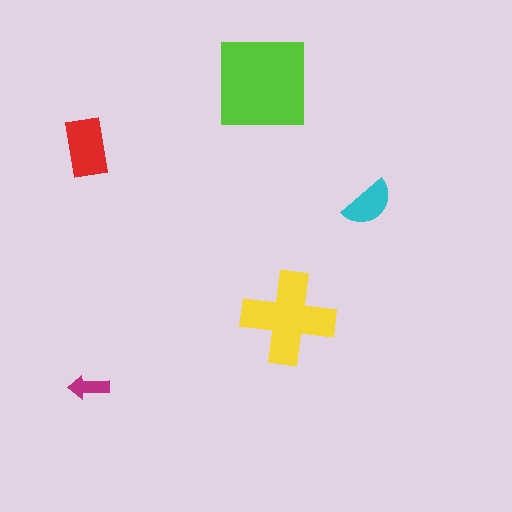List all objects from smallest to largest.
The magenta arrow, the cyan semicircle, the red rectangle, the yellow cross, the lime square.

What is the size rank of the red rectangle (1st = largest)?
3rd.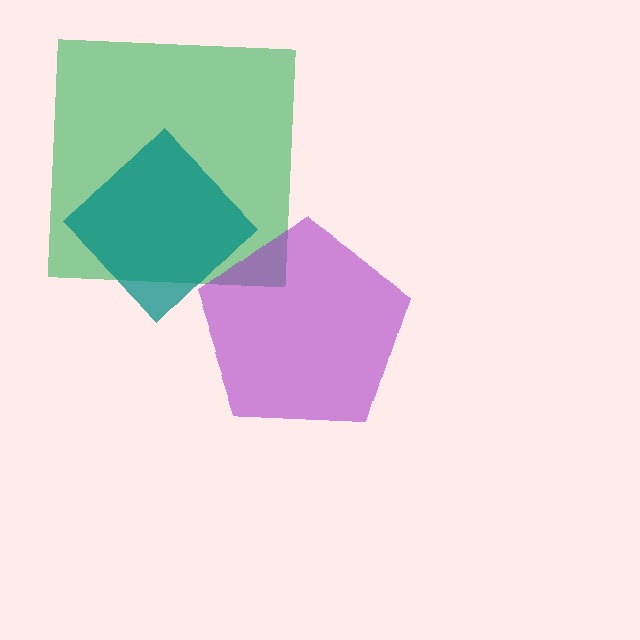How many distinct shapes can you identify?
There are 3 distinct shapes: a green square, a teal diamond, a purple pentagon.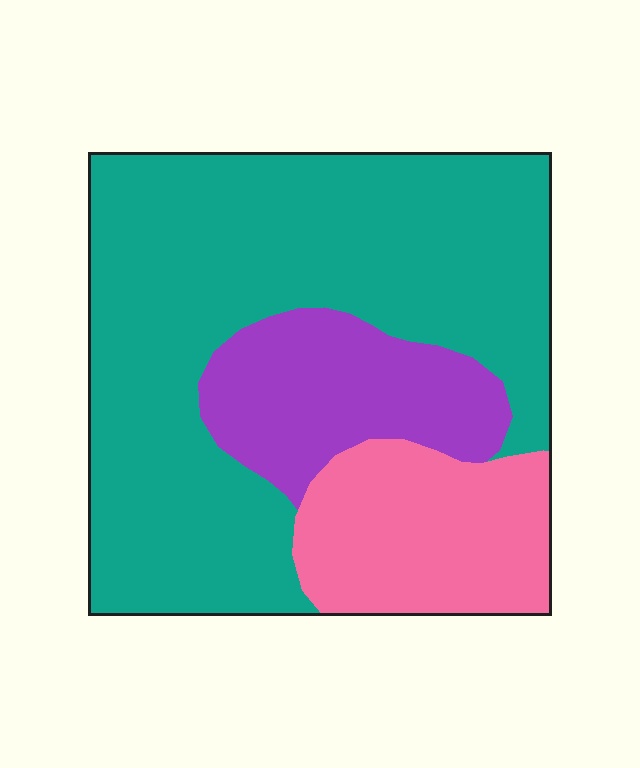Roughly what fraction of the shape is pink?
Pink takes up about one fifth (1/5) of the shape.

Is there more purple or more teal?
Teal.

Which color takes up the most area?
Teal, at roughly 65%.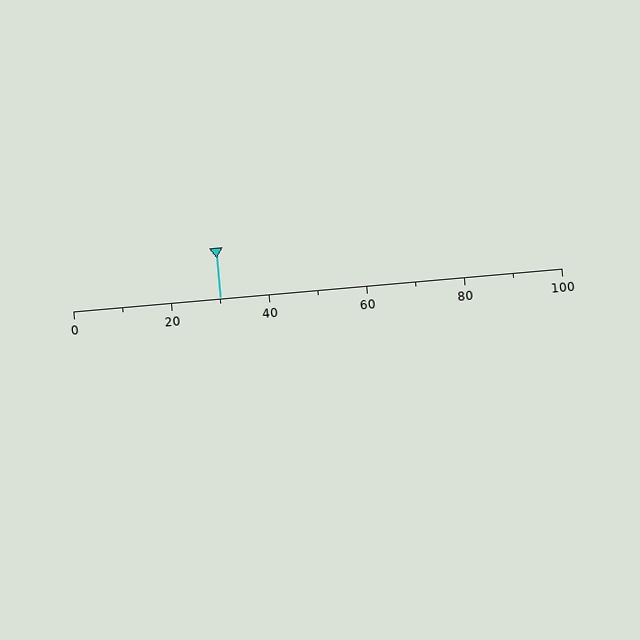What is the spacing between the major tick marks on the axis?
The major ticks are spaced 20 apart.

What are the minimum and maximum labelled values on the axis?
The axis runs from 0 to 100.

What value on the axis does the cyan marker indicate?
The marker indicates approximately 30.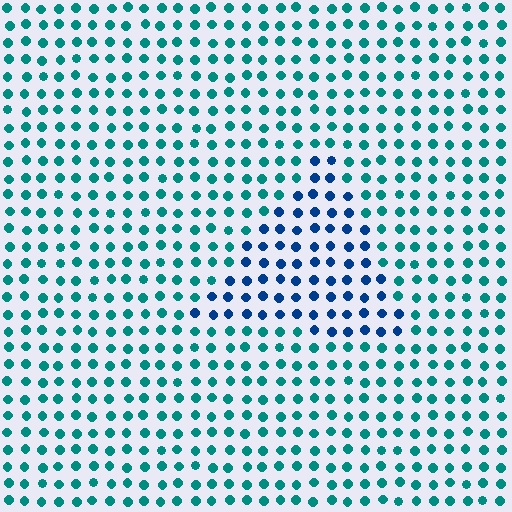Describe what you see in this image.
The image is filled with small teal elements in a uniform arrangement. A triangle-shaped region is visible where the elements are tinted to a slightly different hue, forming a subtle color boundary.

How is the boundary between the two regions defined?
The boundary is defined purely by a slight shift in hue (about 40 degrees). Spacing, size, and orientation are identical on both sides.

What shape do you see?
I see a triangle.